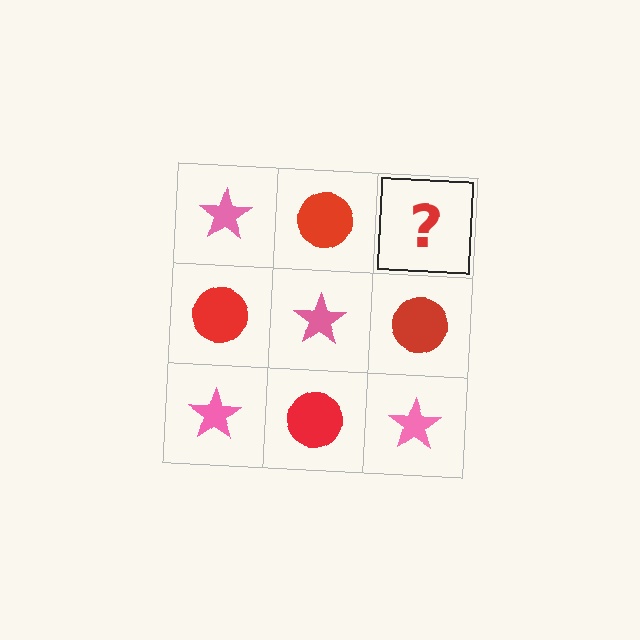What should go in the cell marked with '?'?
The missing cell should contain a pink star.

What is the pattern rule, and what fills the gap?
The rule is that it alternates pink star and red circle in a checkerboard pattern. The gap should be filled with a pink star.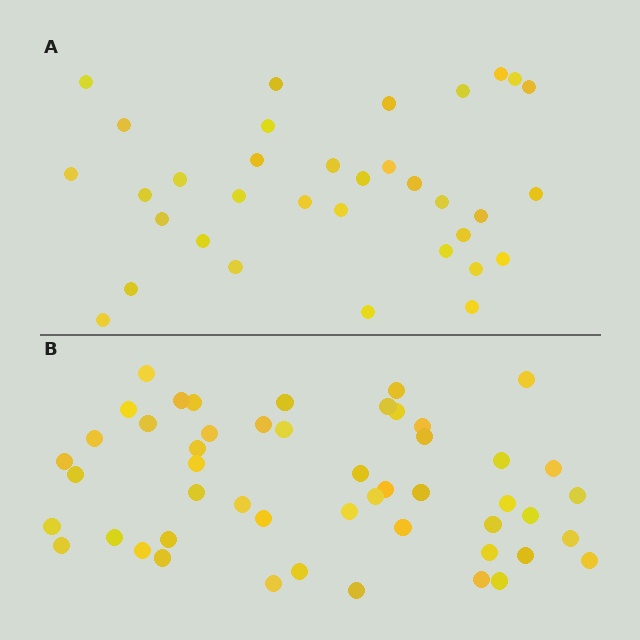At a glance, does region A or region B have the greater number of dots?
Region B (the bottom region) has more dots.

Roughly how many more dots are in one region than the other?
Region B has approximately 15 more dots than region A.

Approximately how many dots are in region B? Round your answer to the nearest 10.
About 50 dots.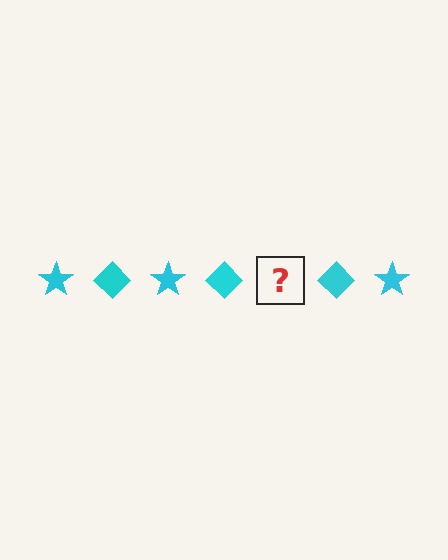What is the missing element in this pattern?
The missing element is a cyan star.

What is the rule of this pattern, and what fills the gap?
The rule is that the pattern cycles through star, diamond shapes in cyan. The gap should be filled with a cyan star.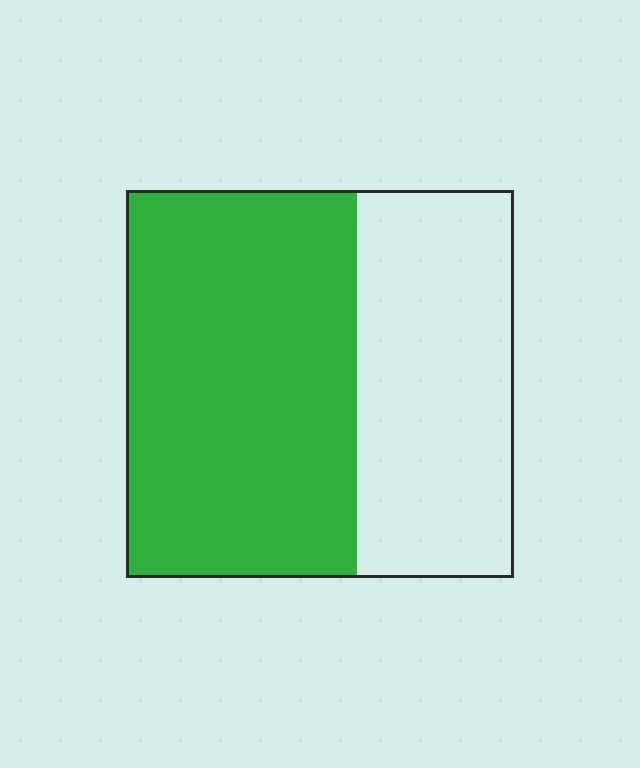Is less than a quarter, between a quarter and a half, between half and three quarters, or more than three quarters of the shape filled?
Between half and three quarters.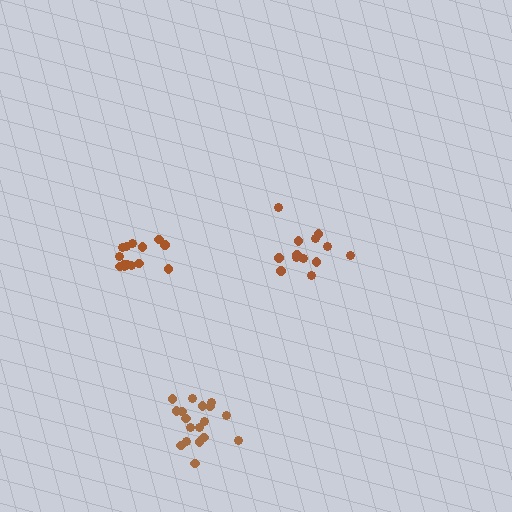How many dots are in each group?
Group 1: 13 dots, Group 2: 18 dots, Group 3: 14 dots (45 total).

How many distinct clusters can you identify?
There are 3 distinct clusters.